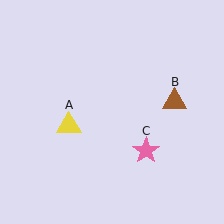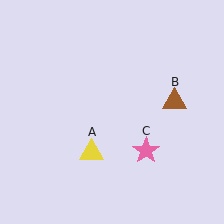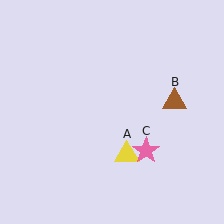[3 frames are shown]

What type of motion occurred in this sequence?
The yellow triangle (object A) rotated counterclockwise around the center of the scene.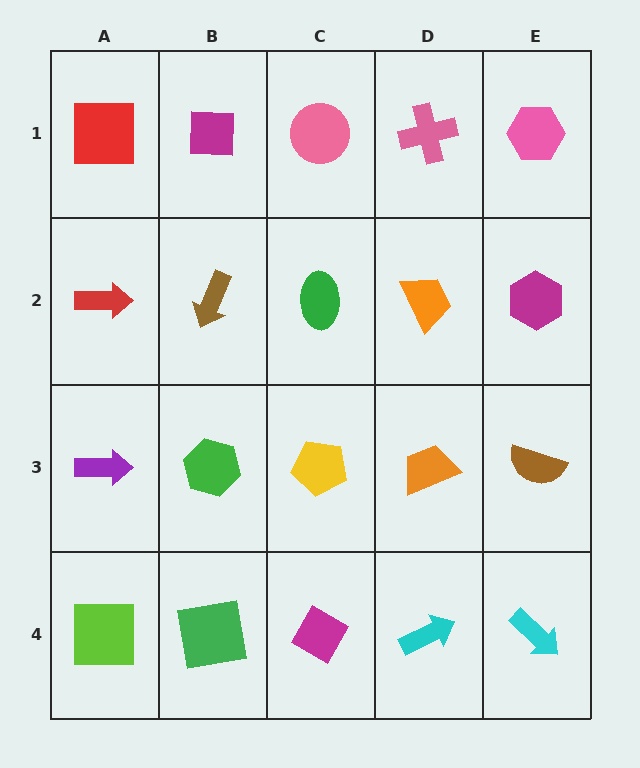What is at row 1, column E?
A pink hexagon.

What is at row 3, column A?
A purple arrow.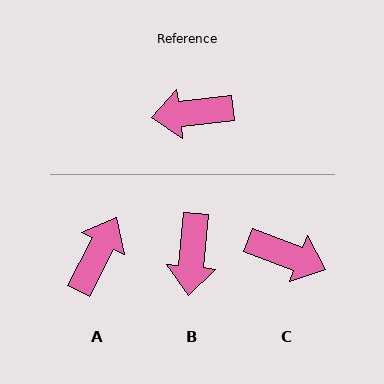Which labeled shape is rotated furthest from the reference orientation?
C, about 153 degrees away.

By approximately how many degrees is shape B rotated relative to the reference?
Approximately 78 degrees counter-clockwise.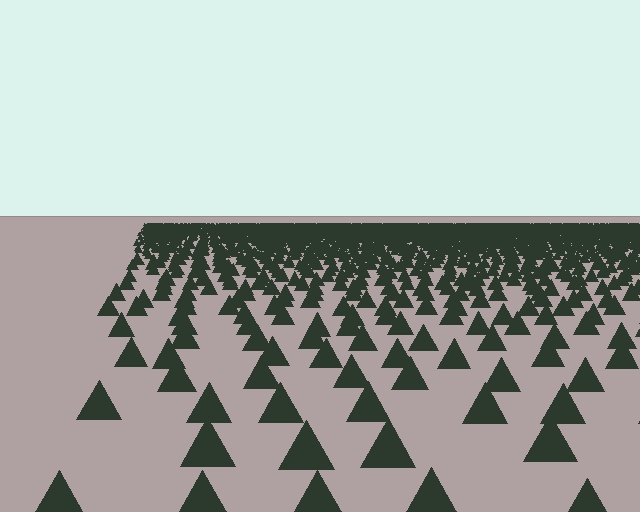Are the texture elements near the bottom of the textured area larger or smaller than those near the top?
Larger. Near the bottom, elements are closer to the viewer and appear at a bigger on-screen size.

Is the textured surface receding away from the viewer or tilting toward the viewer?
The surface is receding away from the viewer. Texture elements get smaller and denser toward the top.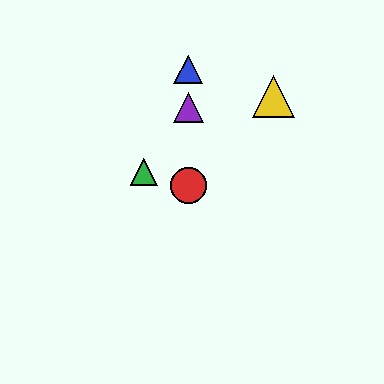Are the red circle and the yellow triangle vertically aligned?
No, the red circle is at x≈188 and the yellow triangle is at x≈274.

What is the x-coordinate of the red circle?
The red circle is at x≈188.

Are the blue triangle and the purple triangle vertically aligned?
Yes, both are at x≈188.